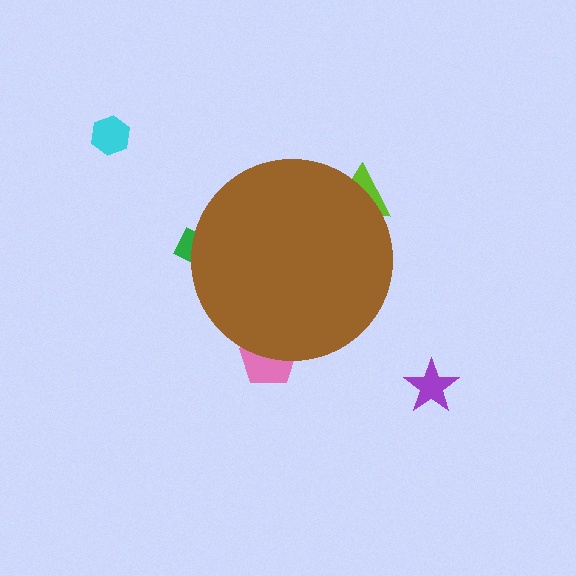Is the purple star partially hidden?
No, the purple star is fully visible.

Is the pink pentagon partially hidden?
Yes, the pink pentagon is partially hidden behind the brown circle.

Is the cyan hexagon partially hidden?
No, the cyan hexagon is fully visible.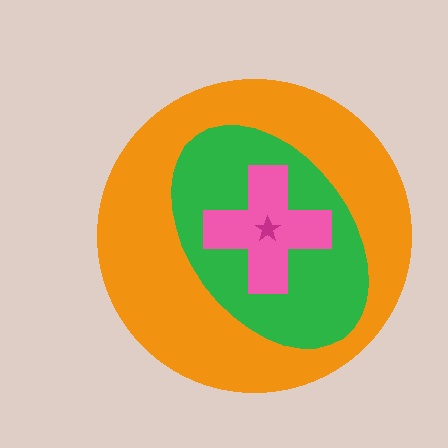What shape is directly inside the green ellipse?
The pink cross.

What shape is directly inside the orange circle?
The green ellipse.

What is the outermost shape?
The orange circle.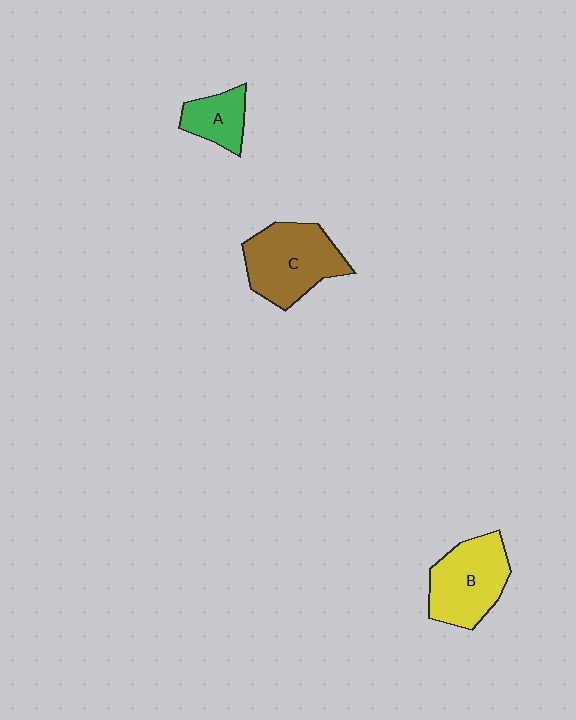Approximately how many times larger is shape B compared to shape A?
Approximately 1.9 times.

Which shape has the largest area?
Shape C (brown).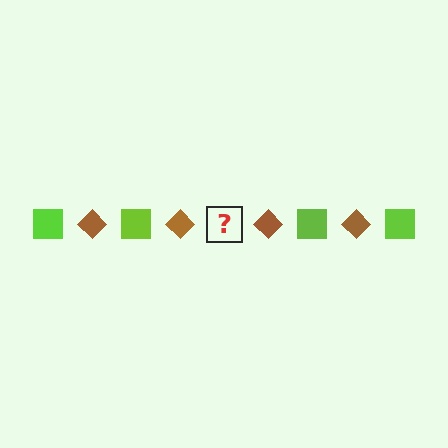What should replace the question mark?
The question mark should be replaced with a lime square.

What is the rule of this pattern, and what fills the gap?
The rule is that the pattern alternates between lime square and brown diamond. The gap should be filled with a lime square.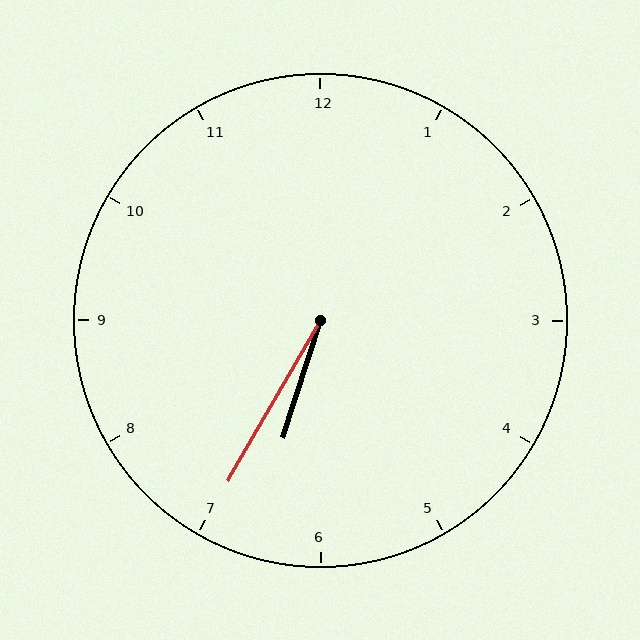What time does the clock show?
6:35.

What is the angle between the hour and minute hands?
Approximately 12 degrees.